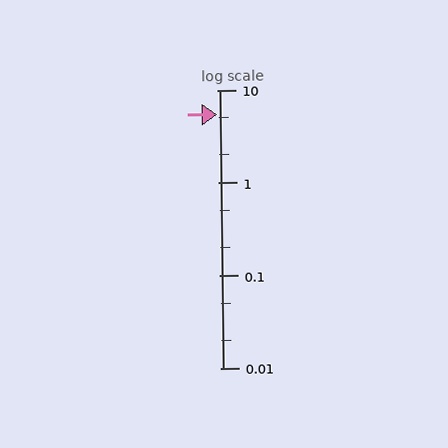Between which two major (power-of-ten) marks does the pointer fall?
The pointer is between 1 and 10.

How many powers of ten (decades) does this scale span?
The scale spans 3 decades, from 0.01 to 10.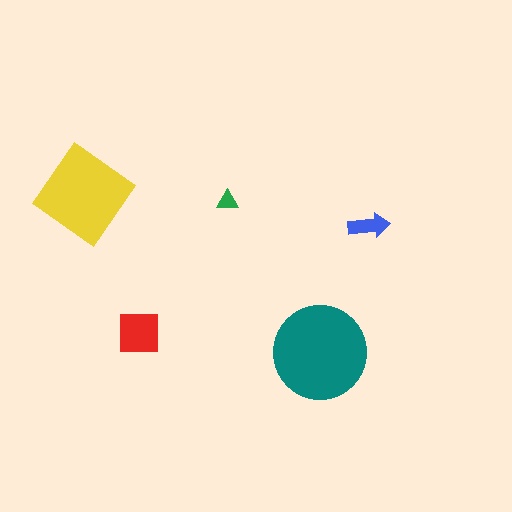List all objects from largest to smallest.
The teal circle, the yellow diamond, the red square, the blue arrow, the green triangle.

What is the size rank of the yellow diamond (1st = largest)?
2nd.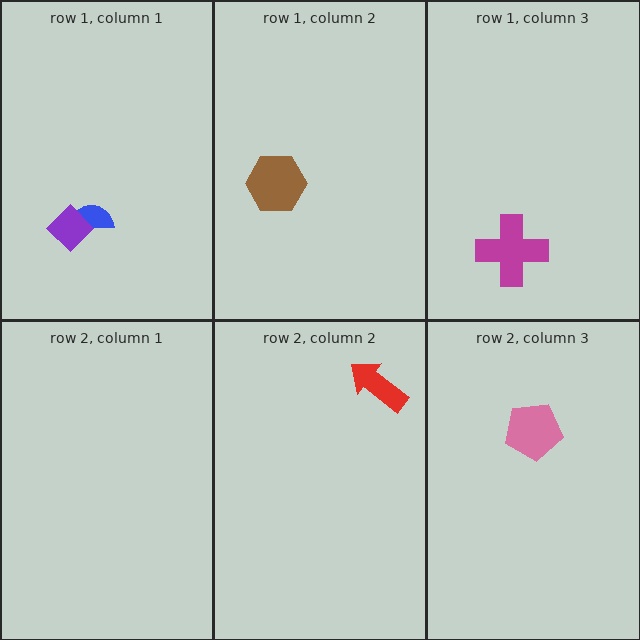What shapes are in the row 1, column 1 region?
The blue semicircle, the purple diamond.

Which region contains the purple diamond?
The row 1, column 1 region.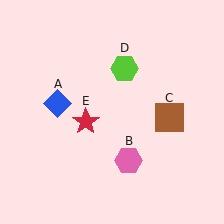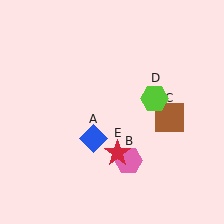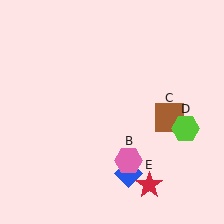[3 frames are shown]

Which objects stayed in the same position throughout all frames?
Pink hexagon (object B) and brown square (object C) remained stationary.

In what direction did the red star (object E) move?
The red star (object E) moved down and to the right.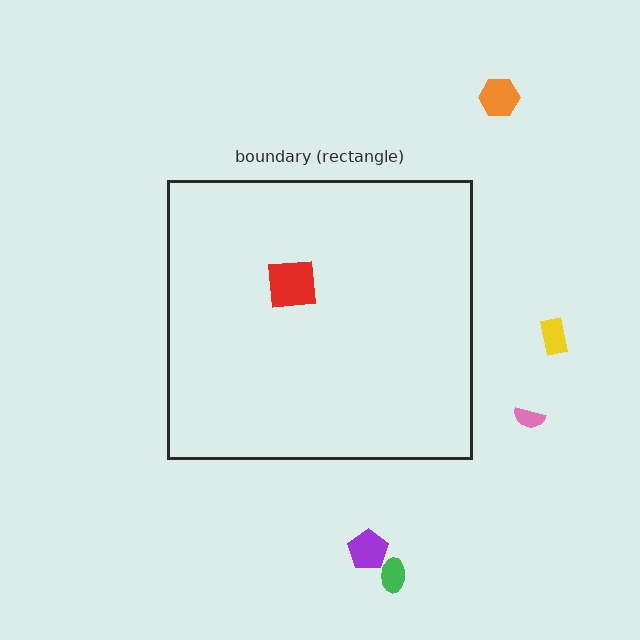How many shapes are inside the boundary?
1 inside, 5 outside.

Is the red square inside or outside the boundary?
Inside.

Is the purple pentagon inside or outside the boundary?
Outside.